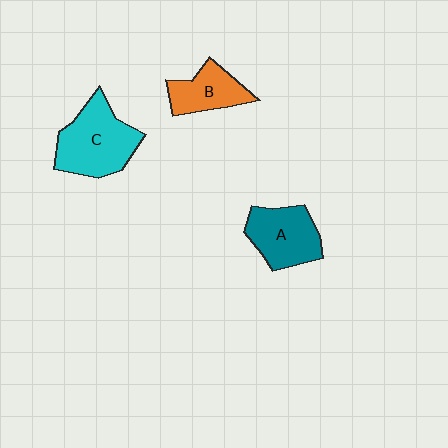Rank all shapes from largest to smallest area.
From largest to smallest: C (cyan), A (teal), B (orange).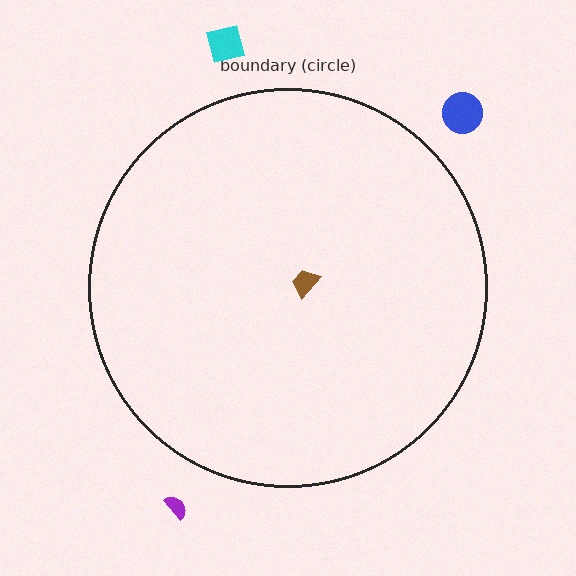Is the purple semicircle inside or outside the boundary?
Outside.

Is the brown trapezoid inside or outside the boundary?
Inside.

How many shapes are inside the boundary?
1 inside, 3 outside.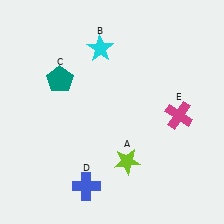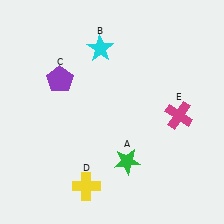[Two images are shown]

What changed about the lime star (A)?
In Image 1, A is lime. In Image 2, it changed to green.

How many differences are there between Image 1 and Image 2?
There are 3 differences between the two images.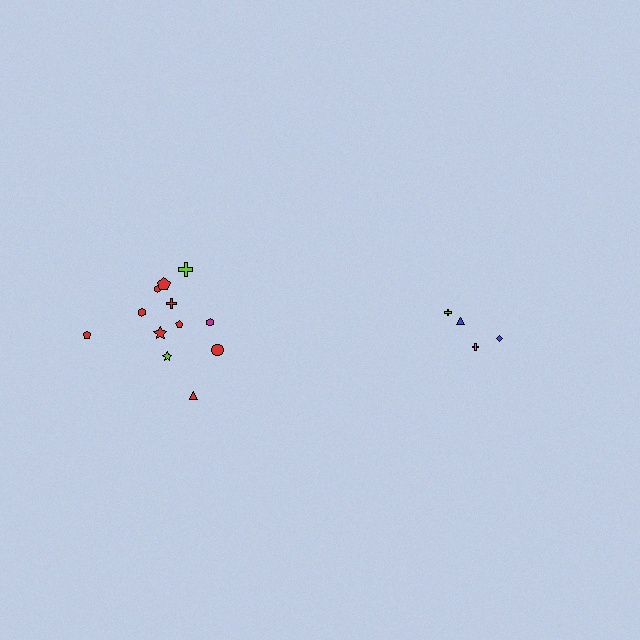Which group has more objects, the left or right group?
The left group.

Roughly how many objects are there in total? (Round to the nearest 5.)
Roughly 15 objects in total.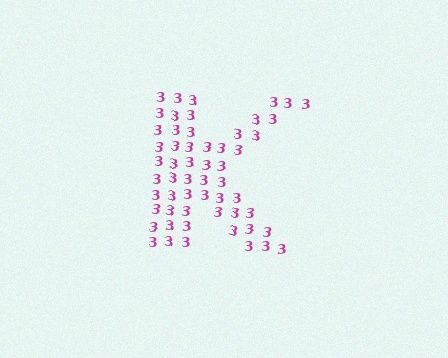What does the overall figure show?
The overall figure shows the letter K.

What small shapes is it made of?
It is made of small digit 3's.